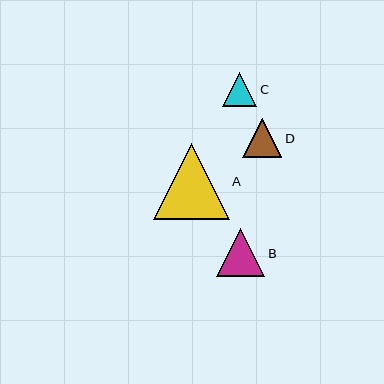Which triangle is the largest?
Triangle A is the largest with a size of approximately 76 pixels.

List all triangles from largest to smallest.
From largest to smallest: A, B, D, C.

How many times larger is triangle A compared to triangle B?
Triangle A is approximately 1.6 times the size of triangle B.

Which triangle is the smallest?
Triangle C is the smallest with a size of approximately 34 pixels.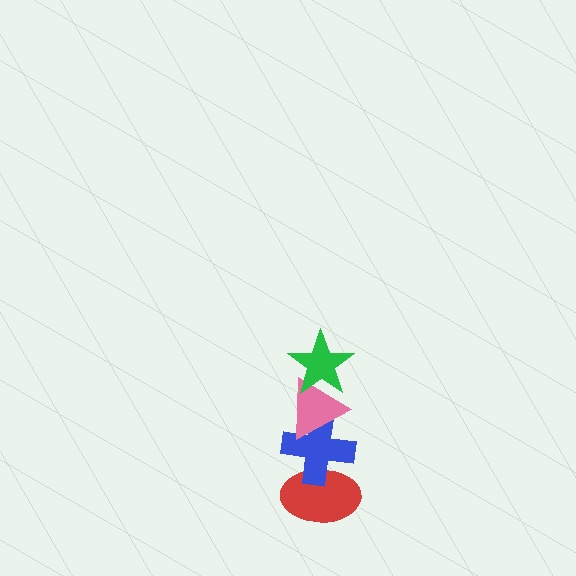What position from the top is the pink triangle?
The pink triangle is 2nd from the top.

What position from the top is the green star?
The green star is 1st from the top.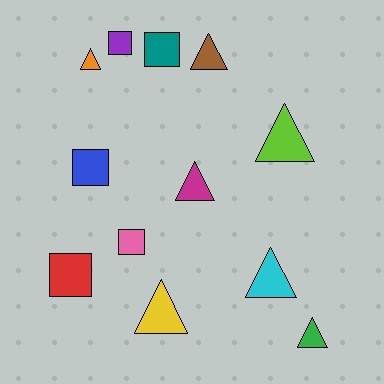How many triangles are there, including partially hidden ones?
There are 7 triangles.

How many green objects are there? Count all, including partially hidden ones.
There is 1 green object.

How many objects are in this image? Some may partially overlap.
There are 12 objects.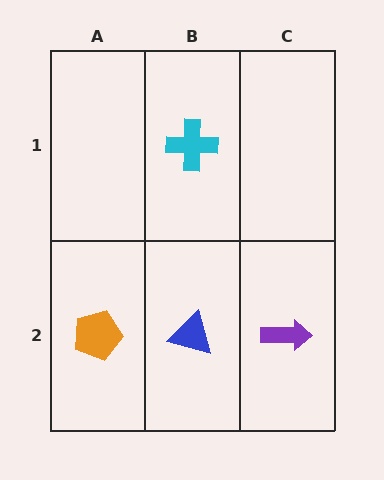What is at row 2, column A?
An orange pentagon.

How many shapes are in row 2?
3 shapes.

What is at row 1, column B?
A cyan cross.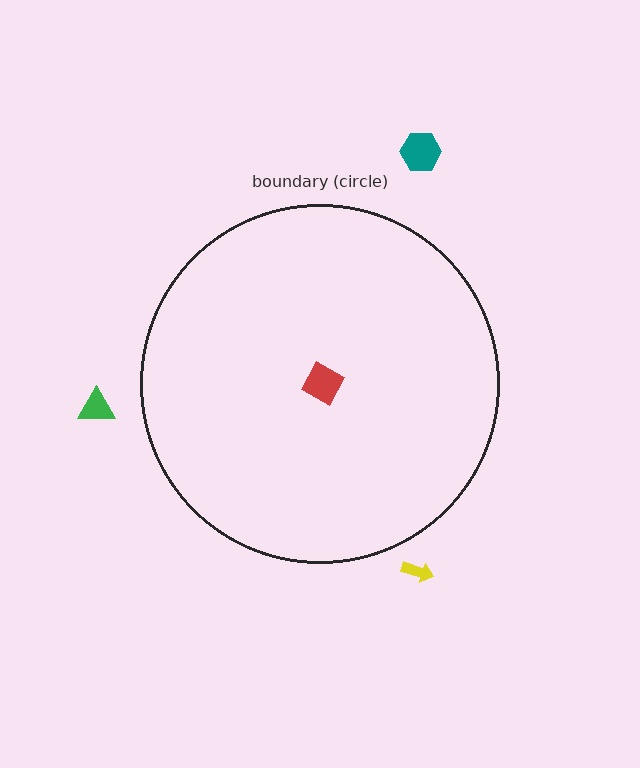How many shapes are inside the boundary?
1 inside, 3 outside.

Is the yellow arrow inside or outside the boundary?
Outside.